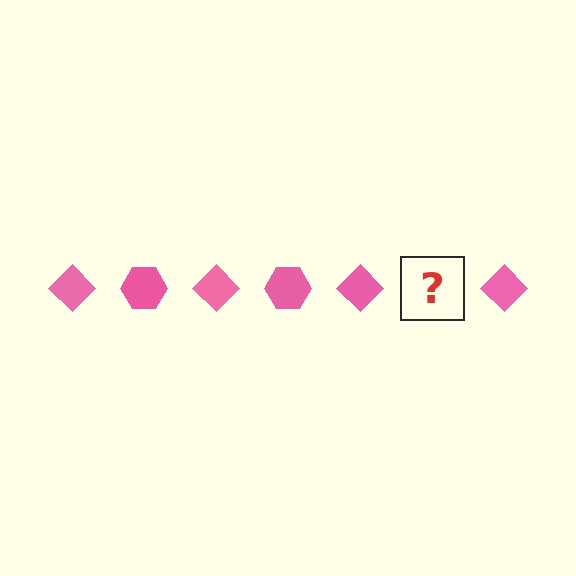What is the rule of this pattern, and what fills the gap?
The rule is that the pattern cycles through diamond, hexagon shapes in pink. The gap should be filled with a pink hexagon.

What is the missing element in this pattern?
The missing element is a pink hexagon.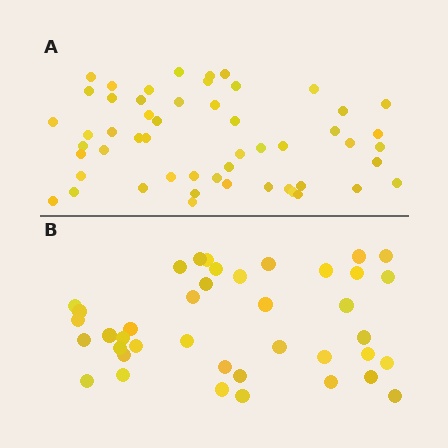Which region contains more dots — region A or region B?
Region A (the top region) has more dots.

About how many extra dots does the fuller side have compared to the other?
Region A has approximately 15 more dots than region B.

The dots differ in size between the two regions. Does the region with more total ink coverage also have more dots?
No. Region B has more total ink coverage because its dots are larger, but region A actually contains more individual dots. Total area can be misleading — the number of items is what matters here.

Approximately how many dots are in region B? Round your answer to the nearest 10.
About 40 dots.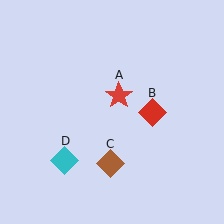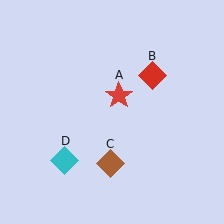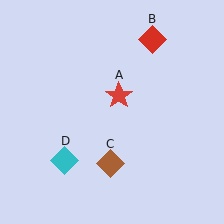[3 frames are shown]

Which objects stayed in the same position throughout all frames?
Red star (object A) and brown diamond (object C) and cyan diamond (object D) remained stationary.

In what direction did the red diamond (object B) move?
The red diamond (object B) moved up.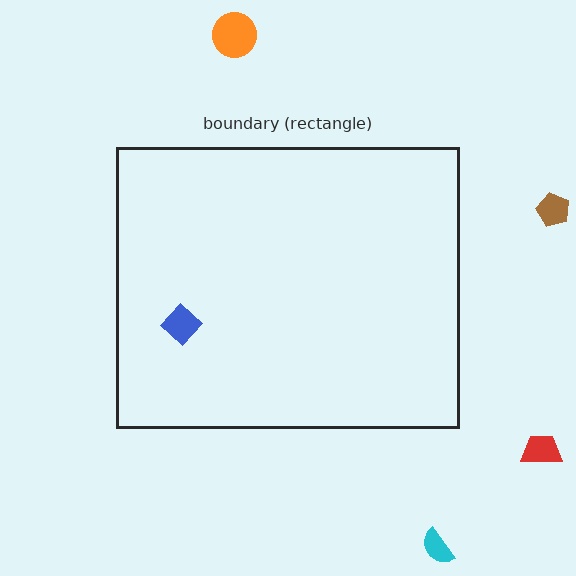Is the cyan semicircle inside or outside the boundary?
Outside.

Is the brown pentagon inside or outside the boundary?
Outside.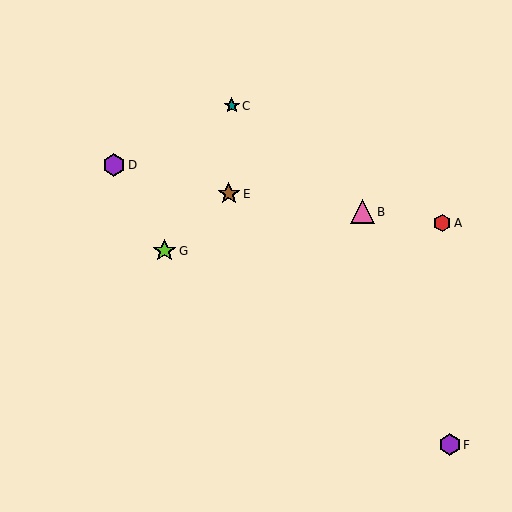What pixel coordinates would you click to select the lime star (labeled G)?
Click at (164, 251) to select the lime star G.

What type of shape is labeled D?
Shape D is a purple hexagon.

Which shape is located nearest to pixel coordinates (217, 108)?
The teal star (labeled C) at (232, 106) is nearest to that location.